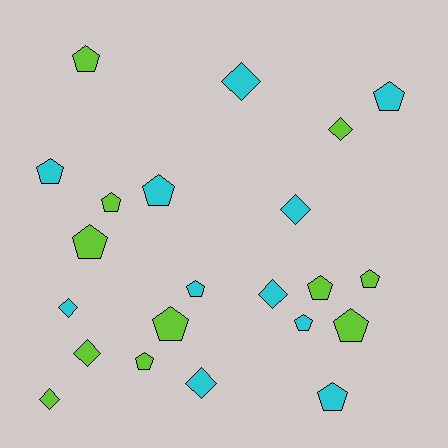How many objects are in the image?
There are 22 objects.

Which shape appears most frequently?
Pentagon, with 14 objects.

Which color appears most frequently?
Cyan, with 11 objects.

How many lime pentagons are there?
There are 8 lime pentagons.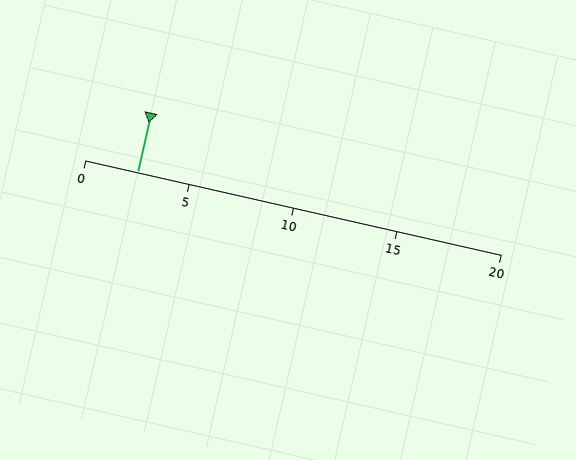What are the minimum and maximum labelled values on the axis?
The axis runs from 0 to 20.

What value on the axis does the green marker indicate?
The marker indicates approximately 2.5.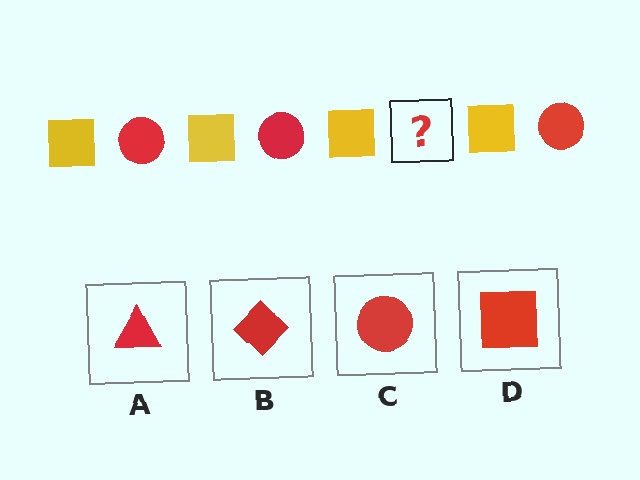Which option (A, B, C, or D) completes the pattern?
C.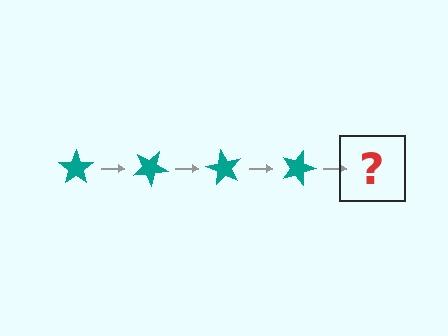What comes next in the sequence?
The next element should be a teal star rotated 120 degrees.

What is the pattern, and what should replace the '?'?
The pattern is that the star rotates 30 degrees each step. The '?' should be a teal star rotated 120 degrees.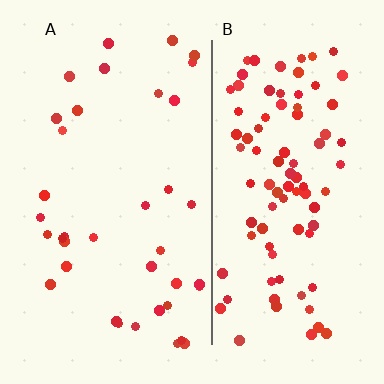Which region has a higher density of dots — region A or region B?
B (the right).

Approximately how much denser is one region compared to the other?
Approximately 2.5× — region B over region A.